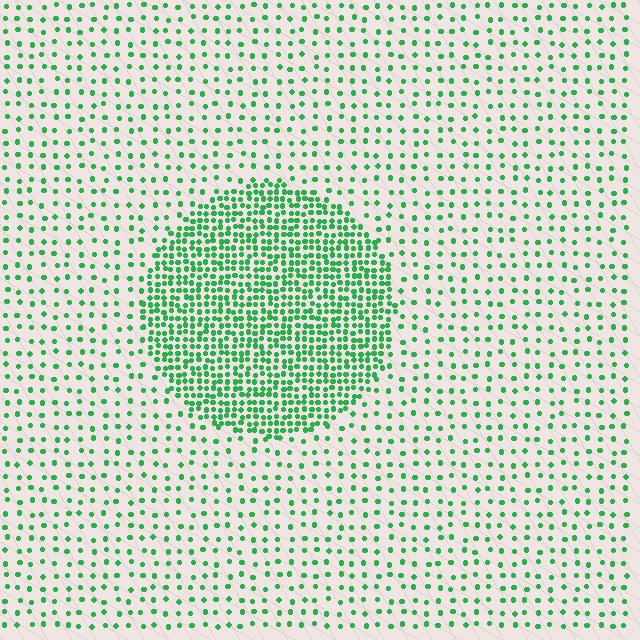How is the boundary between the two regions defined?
The boundary is defined by a change in element density (approximately 3.1x ratio). All elements are the same color, size, and shape.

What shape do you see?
I see a circle.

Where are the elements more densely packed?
The elements are more densely packed inside the circle boundary.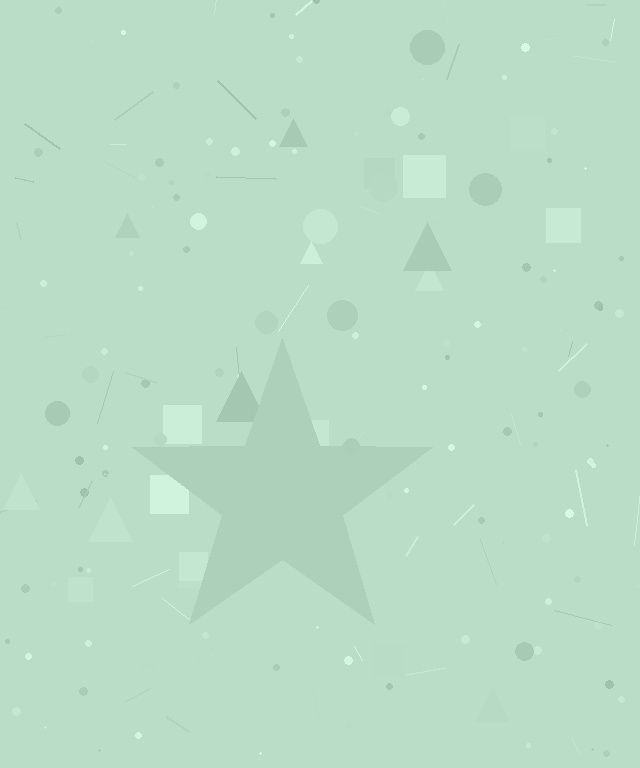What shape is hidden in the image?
A star is hidden in the image.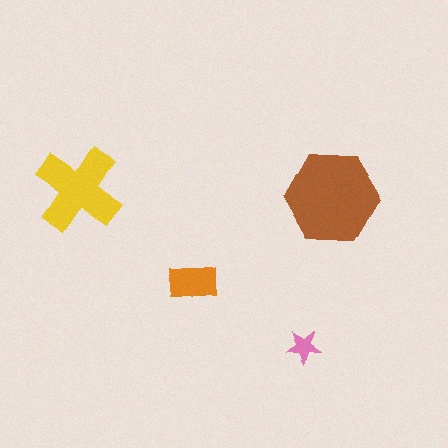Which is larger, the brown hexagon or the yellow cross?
The brown hexagon.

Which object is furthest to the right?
The brown hexagon is rightmost.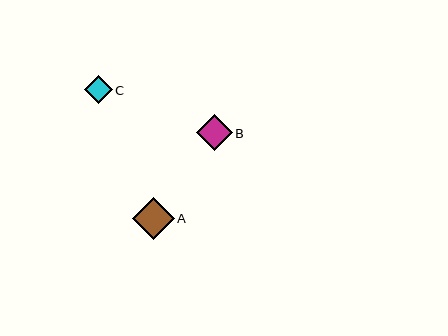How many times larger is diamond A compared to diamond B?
Diamond A is approximately 1.2 times the size of diamond B.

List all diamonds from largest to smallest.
From largest to smallest: A, B, C.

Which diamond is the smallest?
Diamond C is the smallest with a size of approximately 28 pixels.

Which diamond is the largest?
Diamond A is the largest with a size of approximately 42 pixels.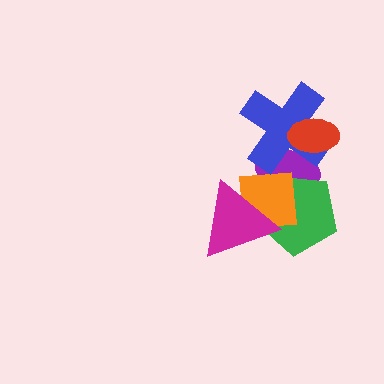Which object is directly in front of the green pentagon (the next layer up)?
The orange square is directly in front of the green pentagon.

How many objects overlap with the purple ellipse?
4 objects overlap with the purple ellipse.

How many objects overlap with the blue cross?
3 objects overlap with the blue cross.